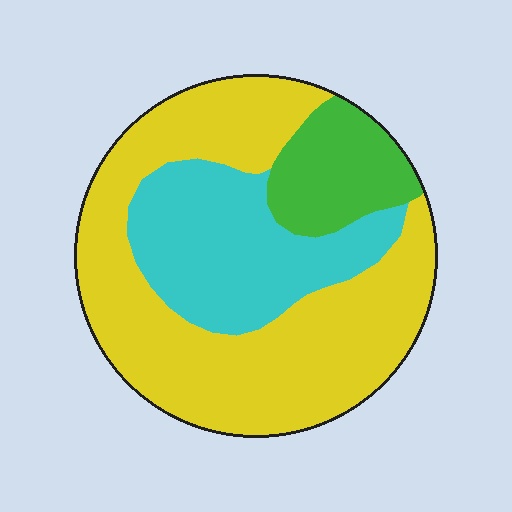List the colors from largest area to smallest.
From largest to smallest: yellow, cyan, green.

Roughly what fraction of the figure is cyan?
Cyan takes up about one quarter (1/4) of the figure.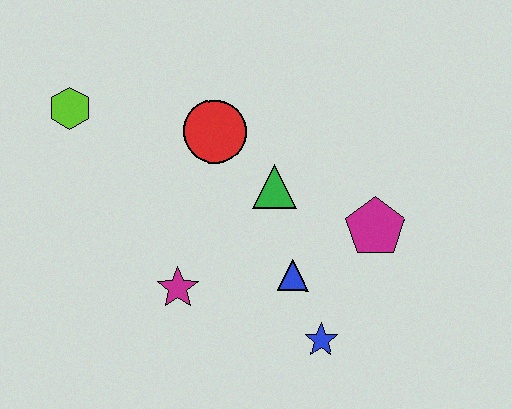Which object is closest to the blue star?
The blue triangle is closest to the blue star.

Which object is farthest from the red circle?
The blue star is farthest from the red circle.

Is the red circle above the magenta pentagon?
Yes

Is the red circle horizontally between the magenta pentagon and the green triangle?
No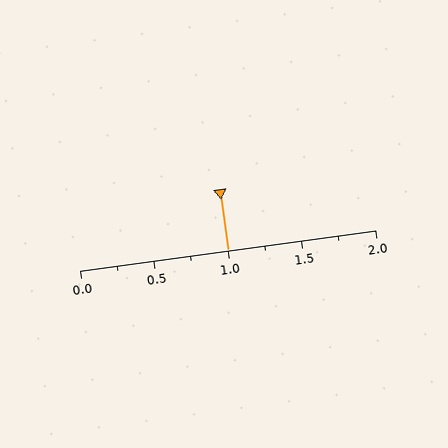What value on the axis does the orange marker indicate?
The marker indicates approximately 1.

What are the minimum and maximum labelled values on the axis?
The axis runs from 0.0 to 2.0.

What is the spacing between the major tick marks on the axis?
The major ticks are spaced 0.5 apart.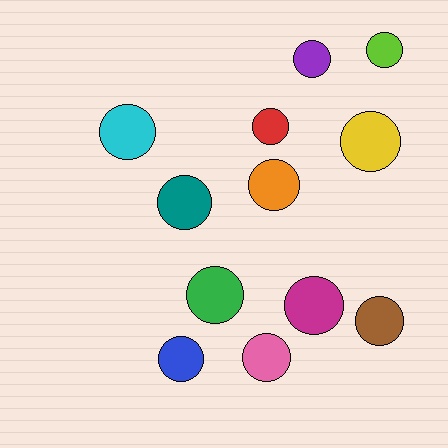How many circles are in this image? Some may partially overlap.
There are 12 circles.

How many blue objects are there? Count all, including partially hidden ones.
There is 1 blue object.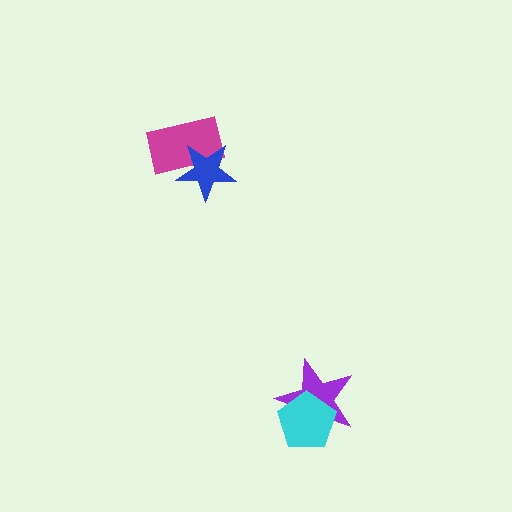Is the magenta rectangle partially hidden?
Yes, it is partially covered by another shape.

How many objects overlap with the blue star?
1 object overlaps with the blue star.